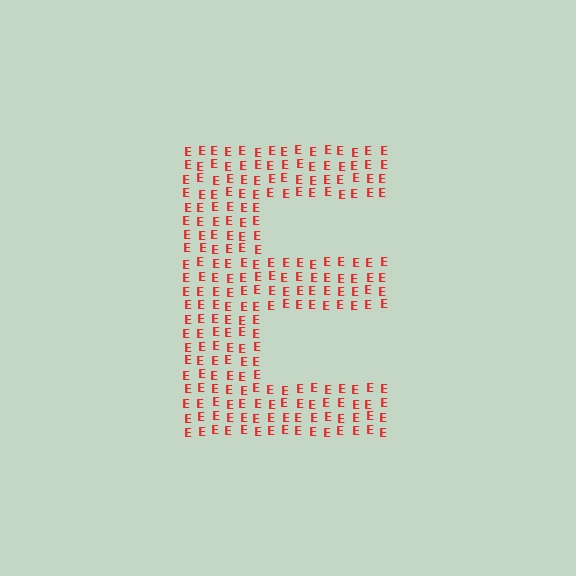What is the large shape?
The large shape is the letter E.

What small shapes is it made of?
It is made of small letter E's.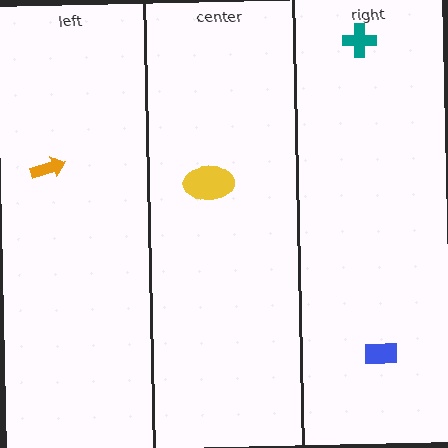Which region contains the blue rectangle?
The right region.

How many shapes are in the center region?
1.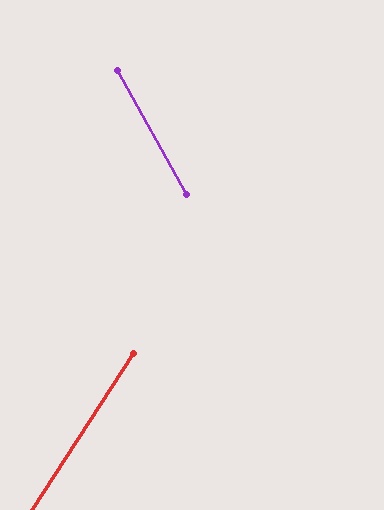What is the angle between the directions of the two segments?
Approximately 62 degrees.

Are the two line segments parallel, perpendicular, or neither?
Neither parallel nor perpendicular — they differ by about 62°.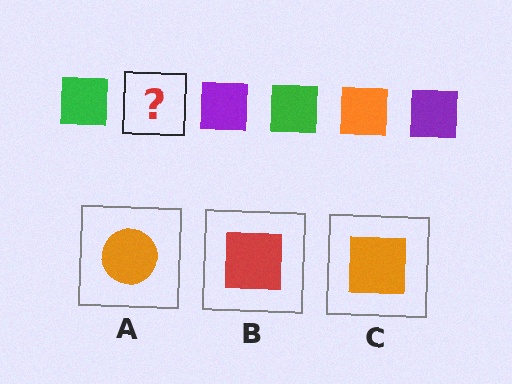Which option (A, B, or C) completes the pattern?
C.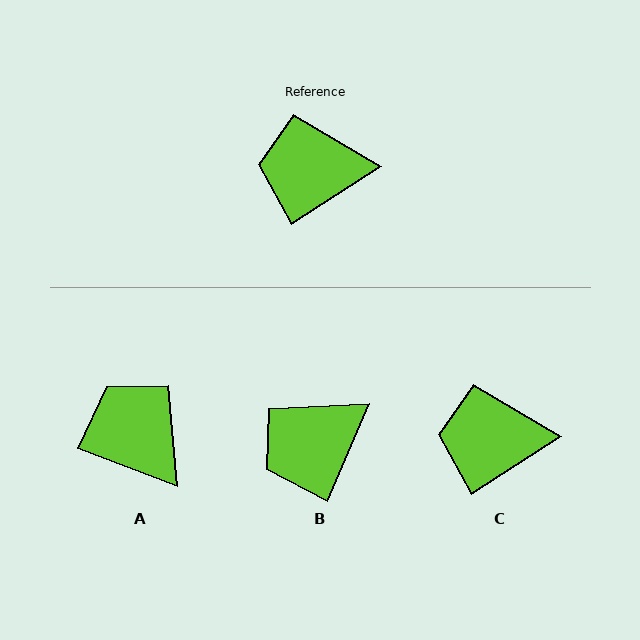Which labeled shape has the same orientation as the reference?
C.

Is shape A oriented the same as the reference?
No, it is off by about 54 degrees.